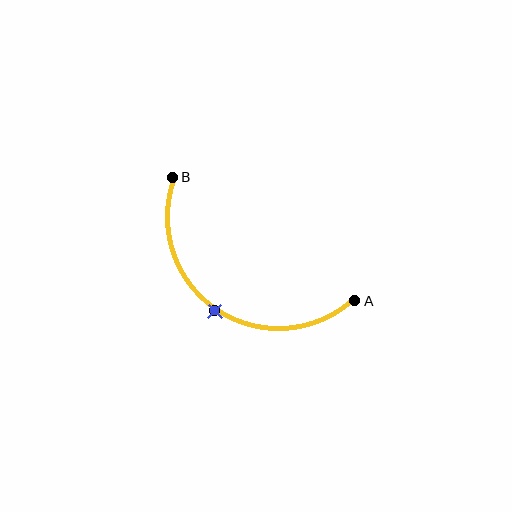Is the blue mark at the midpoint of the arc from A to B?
Yes. The blue mark lies on the arc at equal arc-length from both A and B — it is the arc midpoint.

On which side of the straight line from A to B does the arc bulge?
The arc bulges below and to the left of the straight line connecting A and B.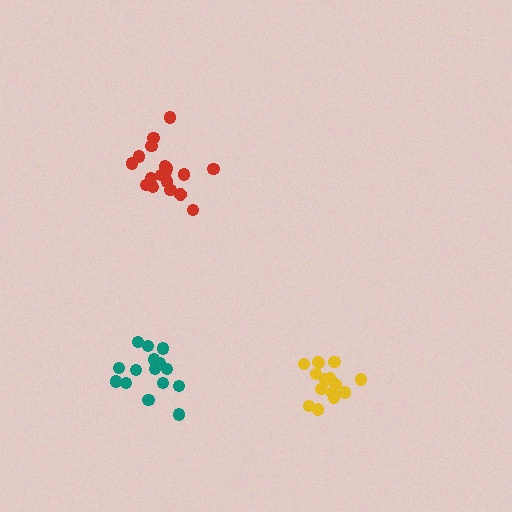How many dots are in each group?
Group 1: 15 dots, Group 2: 19 dots, Group 3: 15 dots (49 total).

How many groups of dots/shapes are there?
There are 3 groups.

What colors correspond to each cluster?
The clusters are colored: yellow, red, teal.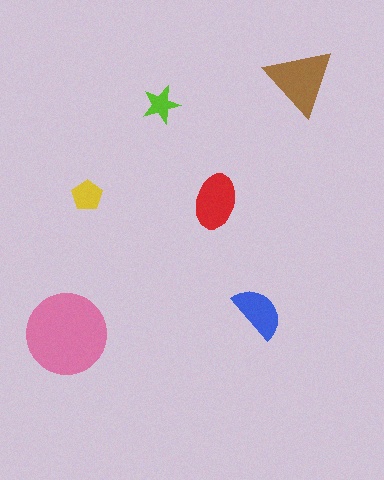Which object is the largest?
The pink circle.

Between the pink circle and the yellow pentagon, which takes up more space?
The pink circle.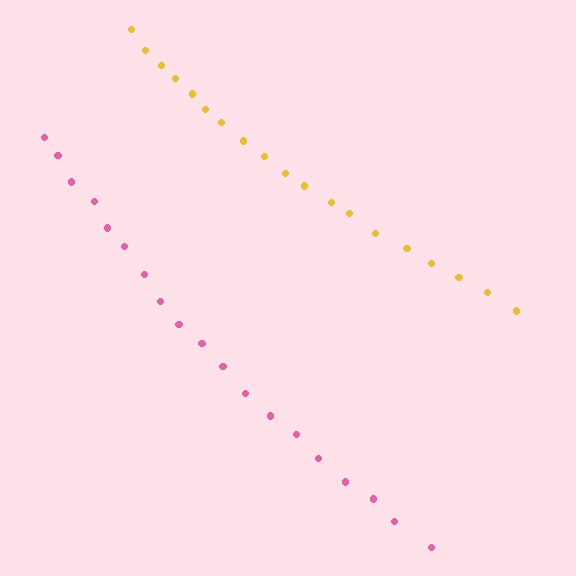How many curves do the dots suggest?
There are 2 distinct paths.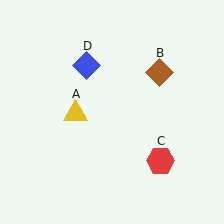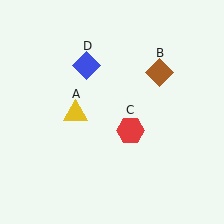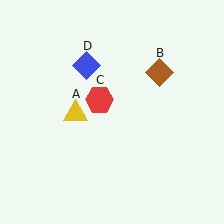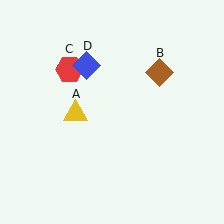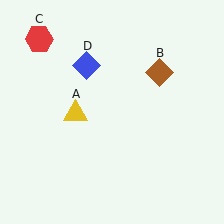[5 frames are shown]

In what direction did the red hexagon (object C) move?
The red hexagon (object C) moved up and to the left.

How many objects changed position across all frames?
1 object changed position: red hexagon (object C).